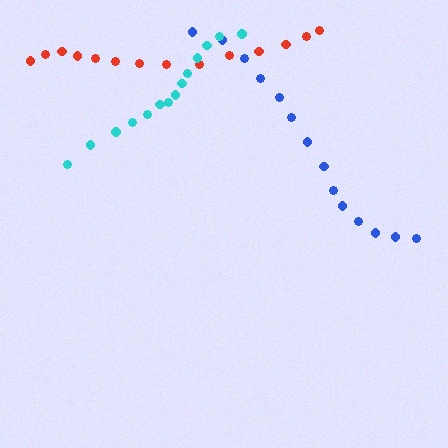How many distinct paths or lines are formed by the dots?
There are 3 distinct paths.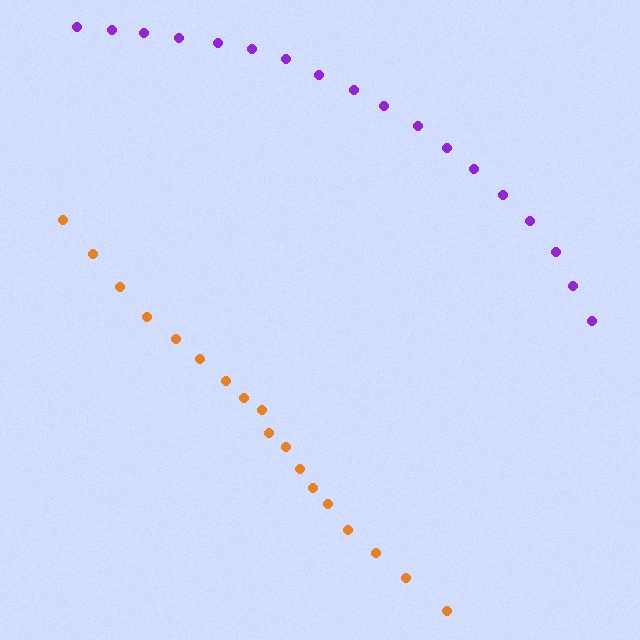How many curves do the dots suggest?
There are 2 distinct paths.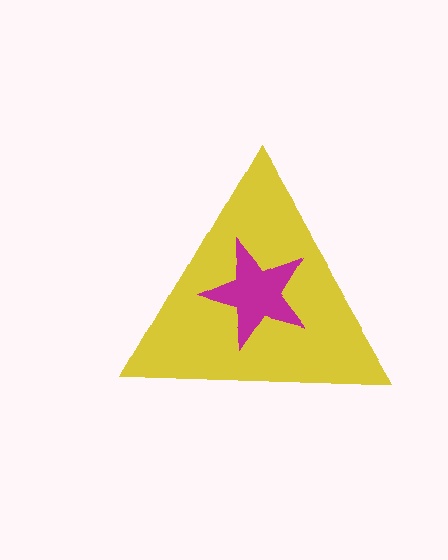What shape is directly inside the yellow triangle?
The magenta star.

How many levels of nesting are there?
2.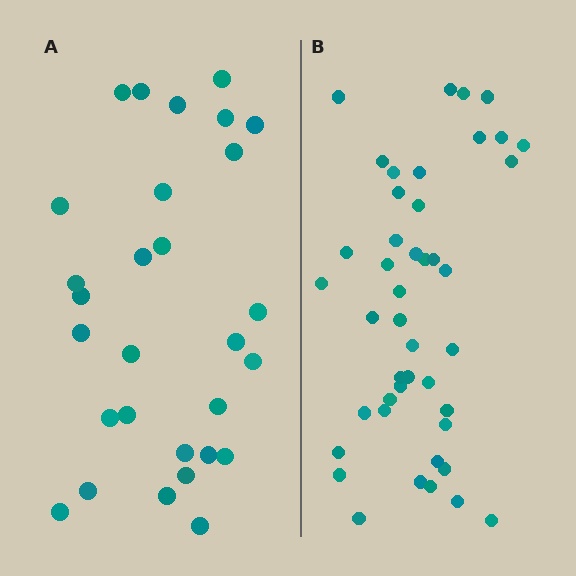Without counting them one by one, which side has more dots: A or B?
Region B (the right region) has more dots.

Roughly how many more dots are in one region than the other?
Region B has approximately 15 more dots than region A.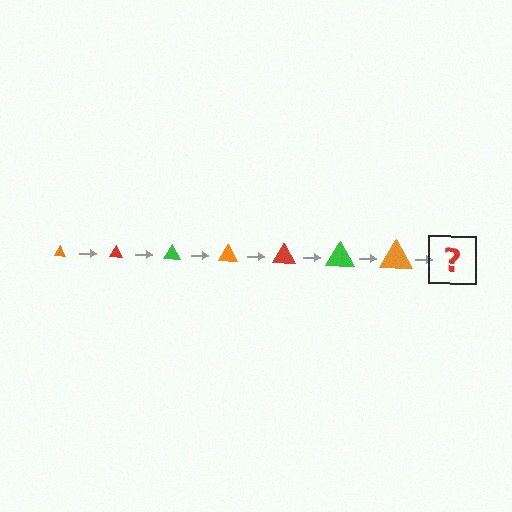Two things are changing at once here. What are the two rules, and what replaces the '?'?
The two rules are that the triangle grows larger each step and the color cycles through orange, red, and green. The '?' should be a red triangle, larger than the previous one.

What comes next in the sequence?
The next element should be a red triangle, larger than the previous one.